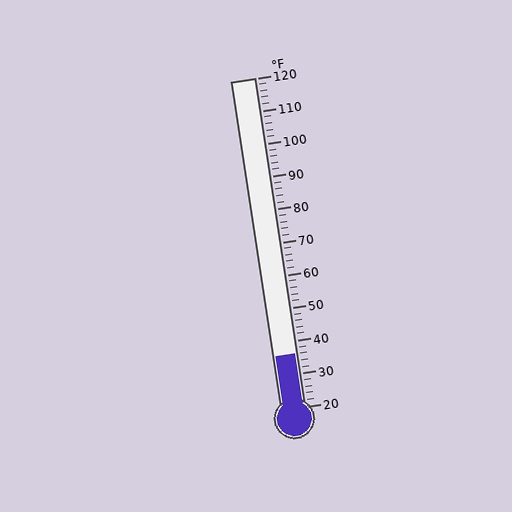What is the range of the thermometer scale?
The thermometer scale ranges from 20°F to 120°F.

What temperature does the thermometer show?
The thermometer shows approximately 36°F.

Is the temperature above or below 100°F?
The temperature is below 100°F.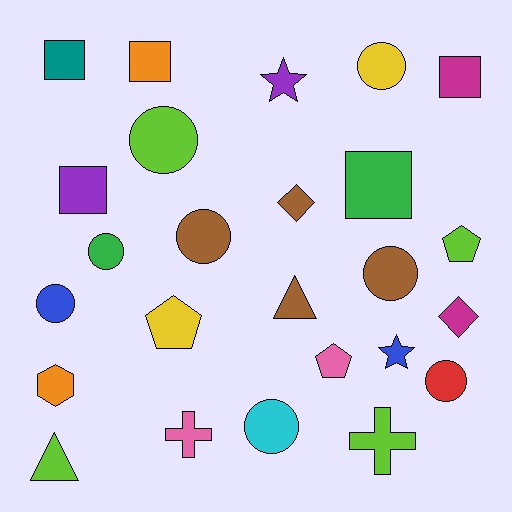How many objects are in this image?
There are 25 objects.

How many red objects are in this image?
There is 1 red object.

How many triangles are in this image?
There are 2 triangles.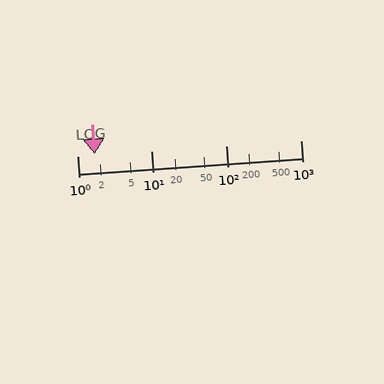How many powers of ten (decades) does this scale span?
The scale spans 3 decades, from 1 to 1000.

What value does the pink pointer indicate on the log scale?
The pointer indicates approximately 1.7.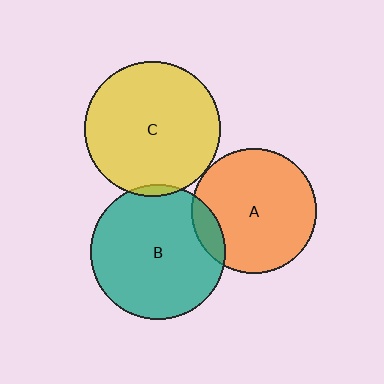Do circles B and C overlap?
Yes.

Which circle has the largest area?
Circle C (yellow).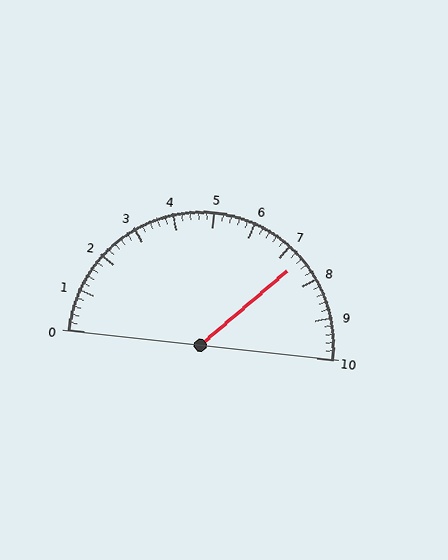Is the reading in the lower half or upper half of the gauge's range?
The reading is in the upper half of the range (0 to 10).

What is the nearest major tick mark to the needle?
The nearest major tick mark is 7.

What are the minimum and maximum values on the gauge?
The gauge ranges from 0 to 10.